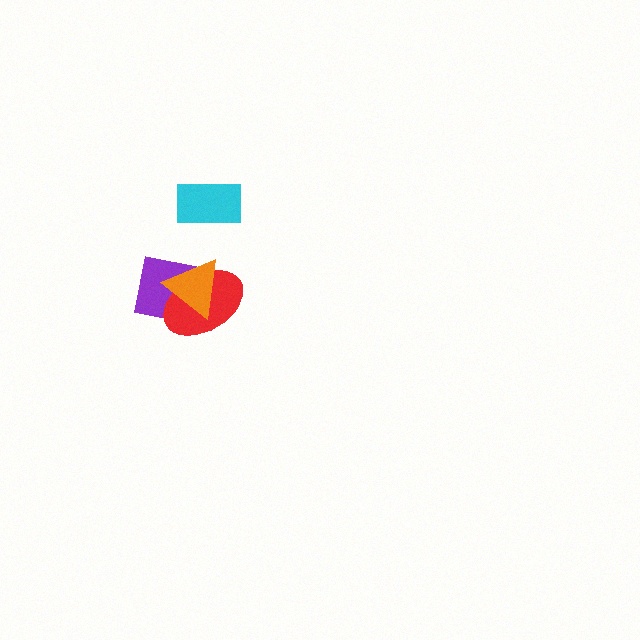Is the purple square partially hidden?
Yes, it is partially covered by another shape.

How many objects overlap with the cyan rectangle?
0 objects overlap with the cyan rectangle.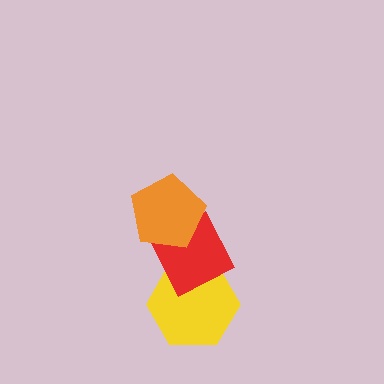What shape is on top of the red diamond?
The orange pentagon is on top of the red diamond.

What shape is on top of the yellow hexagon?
The red diamond is on top of the yellow hexagon.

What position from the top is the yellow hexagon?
The yellow hexagon is 3rd from the top.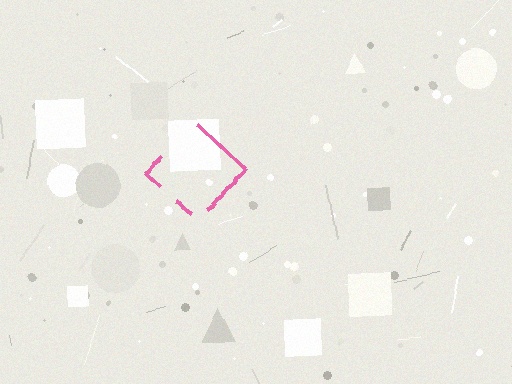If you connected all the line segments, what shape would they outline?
They would outline a diamond.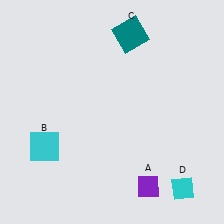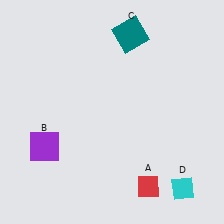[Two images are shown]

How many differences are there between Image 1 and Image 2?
There are 2 differences between the two images.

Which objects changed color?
A changed from purple to red. B changed from cyan to purple.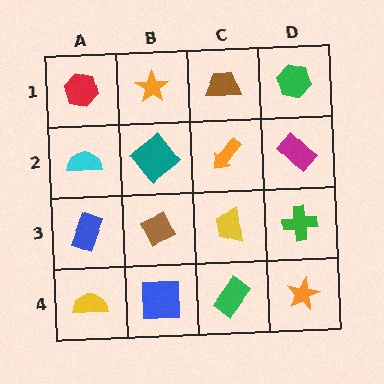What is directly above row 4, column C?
A yellow trapezoid.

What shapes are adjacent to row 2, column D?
A green hexagon (row 1, column D), a green cross (row 3, column D), an orange arrow (row 2, column C).